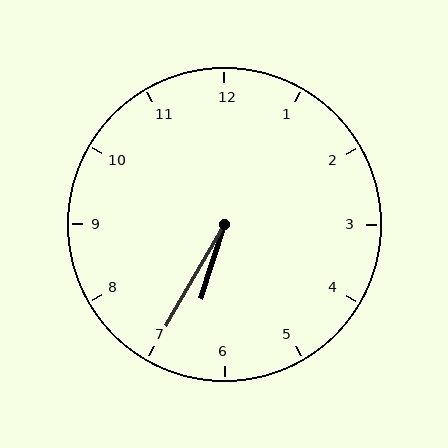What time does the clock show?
6:35.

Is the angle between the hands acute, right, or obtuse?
It is acute.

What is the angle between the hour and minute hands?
Approximately 12 degrees.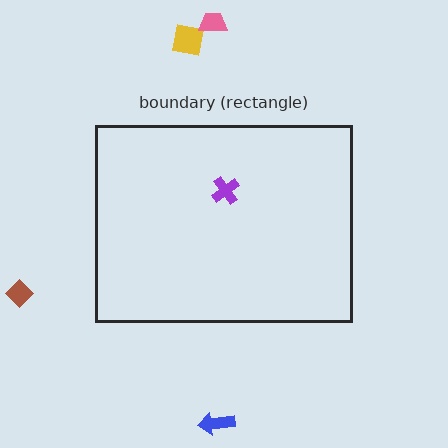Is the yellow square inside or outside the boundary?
Outside.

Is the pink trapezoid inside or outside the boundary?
Outside.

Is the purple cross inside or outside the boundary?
Inside.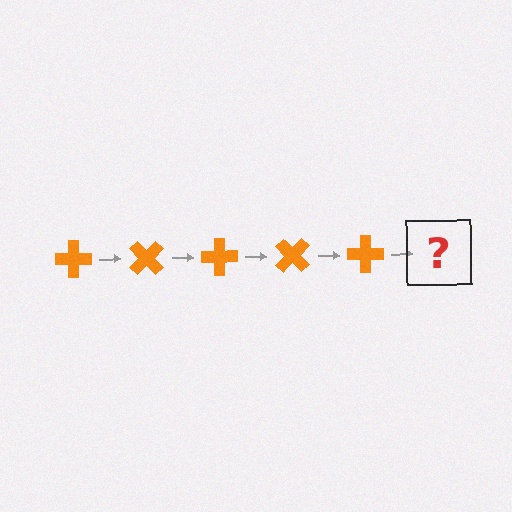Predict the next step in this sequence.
The next step is an orange cross rotated 225 degrees.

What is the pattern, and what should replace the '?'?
The pattern is that the cross rotates 45 degrees each step. The '?' should be an orange cross rotated 225 degrees.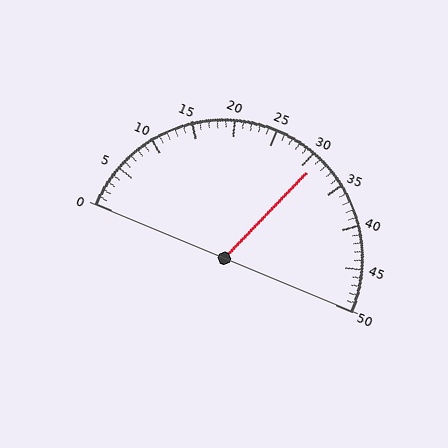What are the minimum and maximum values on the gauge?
The gauge ranges from 0 to 50.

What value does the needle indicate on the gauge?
The needle indicates approximately 31.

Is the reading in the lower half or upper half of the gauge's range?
The reading is in the upper half of the range (0 to 50).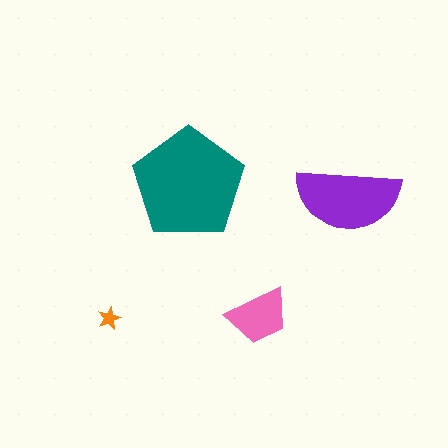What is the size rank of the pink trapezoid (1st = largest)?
3rd.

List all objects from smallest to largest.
The orange star, the pink trapezoid, the purple semicircle, the teal pentagon.